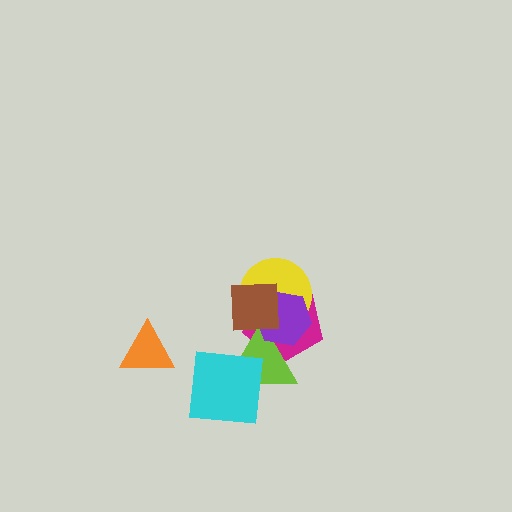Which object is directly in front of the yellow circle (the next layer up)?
The lime triangle is directly in front of the yellow circle.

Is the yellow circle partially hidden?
Yes, it is partially covered by another shape.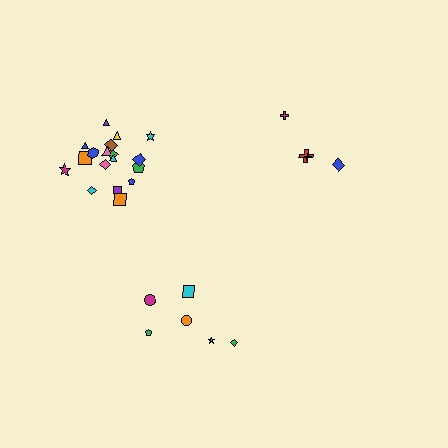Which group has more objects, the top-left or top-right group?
The top-left group.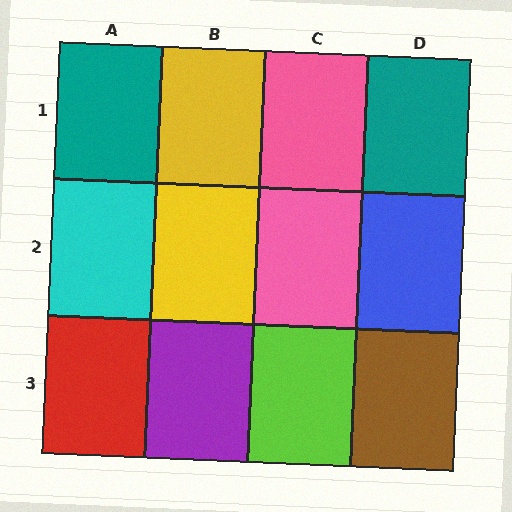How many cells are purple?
1 cell is purple.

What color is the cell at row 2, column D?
Blue.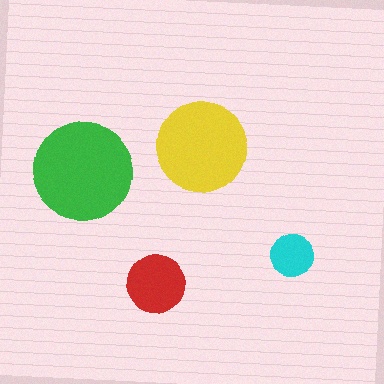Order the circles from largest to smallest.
the green one, the yellow one, the red one, the cyan one.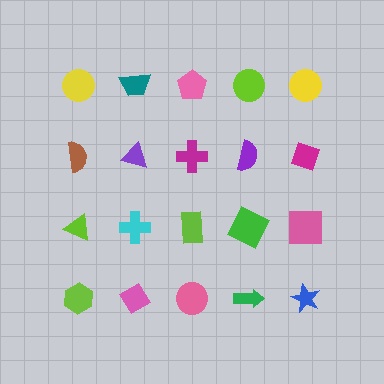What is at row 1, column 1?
A yellow circle.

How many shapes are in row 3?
5 shapes.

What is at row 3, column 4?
A green square.